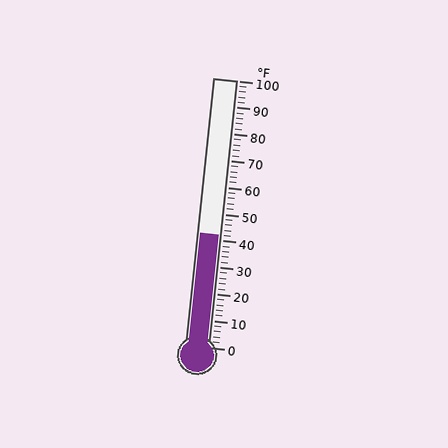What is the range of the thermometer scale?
The thermometer scale ranges from 0°F to 100°F.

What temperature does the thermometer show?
The thermometer shows approximately 42°F.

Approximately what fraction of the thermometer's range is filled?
The thermometer is filled to approximately 40% of its range.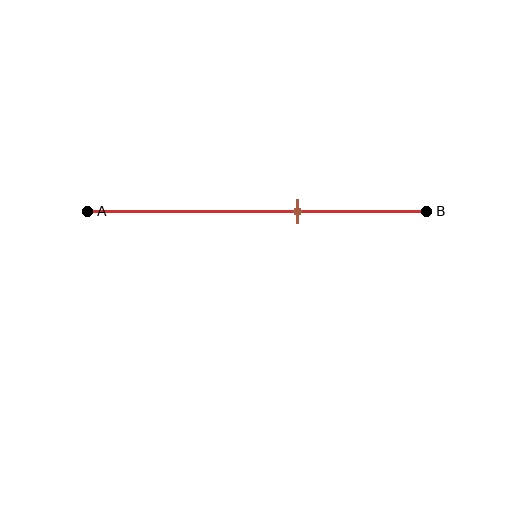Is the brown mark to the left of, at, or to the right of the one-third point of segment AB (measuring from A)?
The brown mark is to the right of the one-third point of segment AB.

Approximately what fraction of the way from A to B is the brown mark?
The brown mark is approximately 60% of the way from A to B.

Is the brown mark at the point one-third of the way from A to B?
No, the mark is at about 60% from A, not at the 33% one-third point.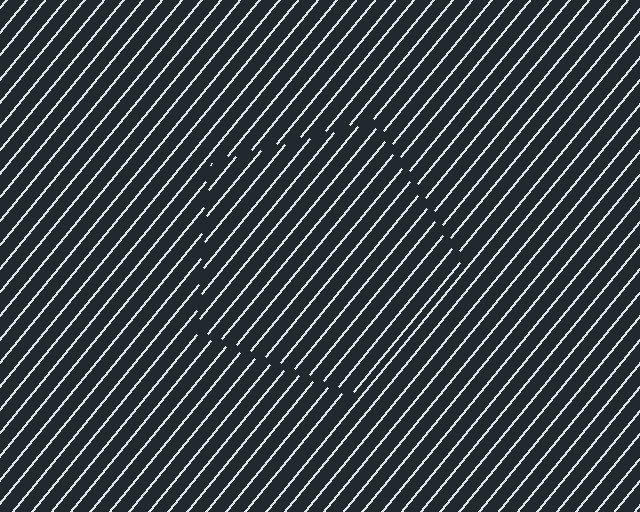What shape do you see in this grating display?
An illusory pentagon. The interior of the shape contains the same grating, shifted by half a period — the contour is defined by the phase discontinuity where line-ends from the inner and outer gratings abut.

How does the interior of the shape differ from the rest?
The interior of the shape contains the same grating, shifted by half a period — the contour is defined by the phase discontinuity where line-ends from the inner and outer gratings abut.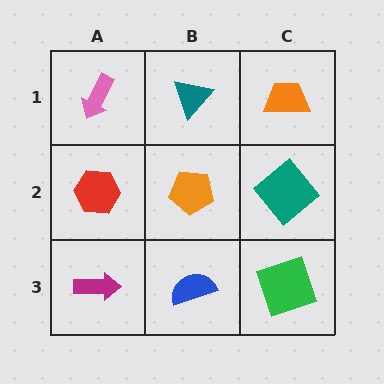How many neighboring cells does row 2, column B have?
4.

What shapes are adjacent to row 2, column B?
A teal triangle (row 1, column B), a blue semicircle (row 3, column B), a red hexagon (row 2, column A), a teal diamond (row 2, column C).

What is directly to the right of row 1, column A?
A teal triangle.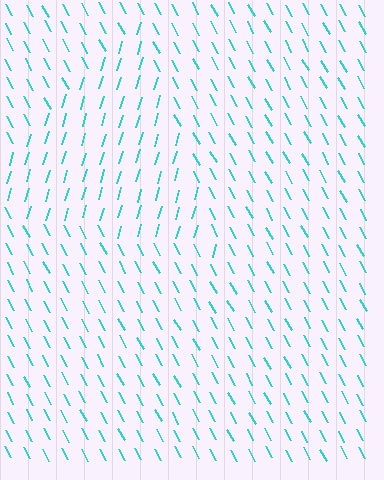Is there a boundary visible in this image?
Yes, there is a texture boundary formed by a change in line orientation.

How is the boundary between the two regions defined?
The boundary is defined purely by a change in line orientation (approximately 45 degrees difference). All lines are the same color and thickness.